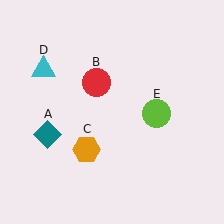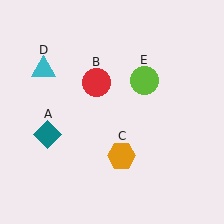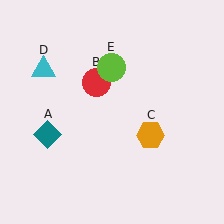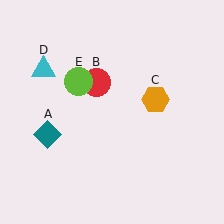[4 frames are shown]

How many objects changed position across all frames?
2 objects changed position: orange hexagon (object C), lime circle (object E).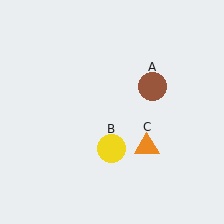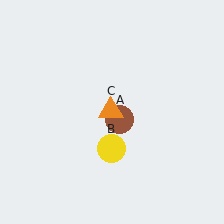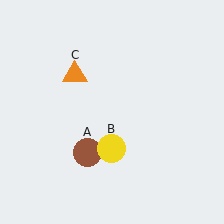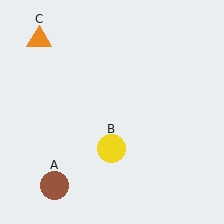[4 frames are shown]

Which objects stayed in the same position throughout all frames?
Yellow circle (object B) remained stationary.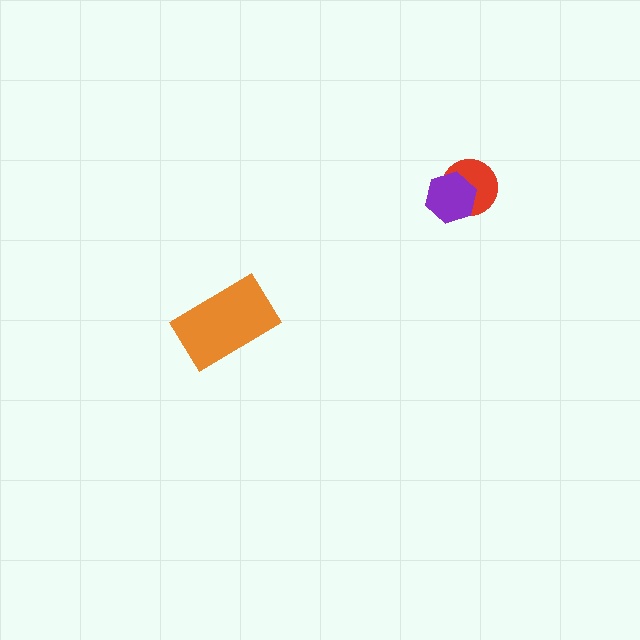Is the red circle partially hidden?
Yes, it is partially covered by another shape.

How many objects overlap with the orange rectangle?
0 objects overlap with the orange rectangle.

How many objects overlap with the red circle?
1 object overlaps with the red circle.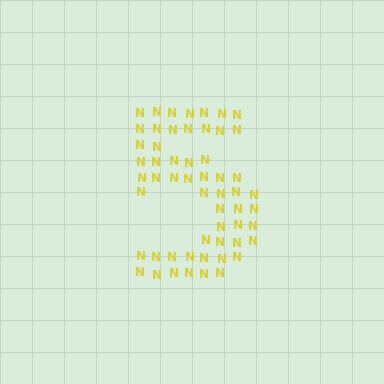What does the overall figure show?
The overall figure shows the digit 5.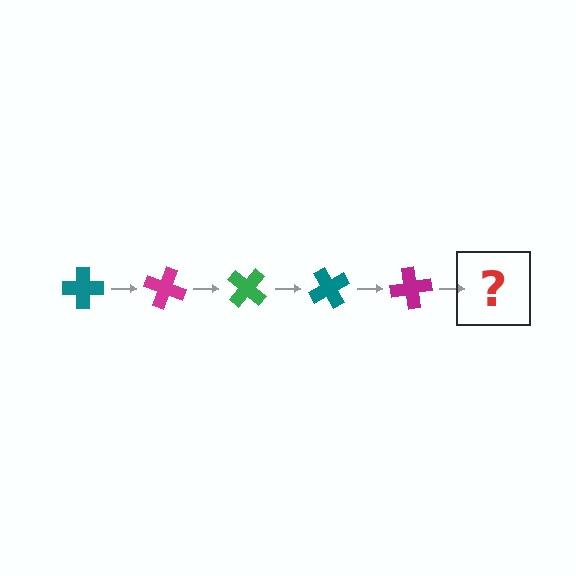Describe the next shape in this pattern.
It should be a green cross, rotated 100 degrees from the start.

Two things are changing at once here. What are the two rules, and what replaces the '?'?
The two rules are that it rotates 20 degrees each step and the color cycles through teal, magenta, and green. The '?' should be a green cross, rotated 100 degrees from the start.